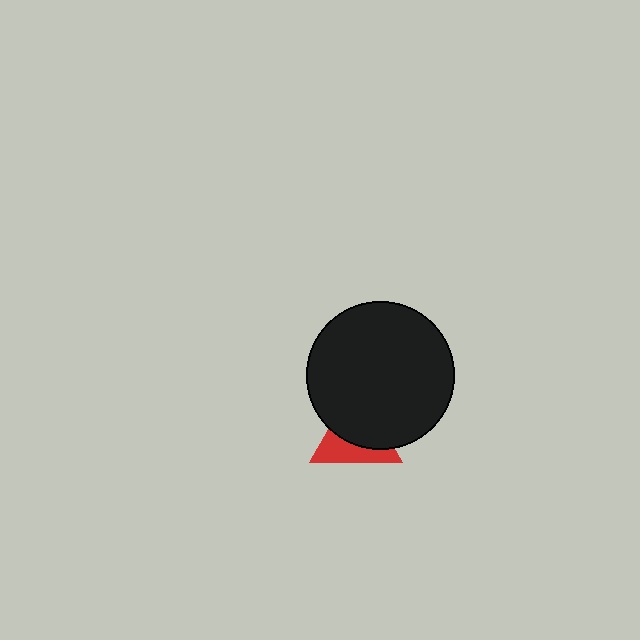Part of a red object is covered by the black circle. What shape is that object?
It is a triangle.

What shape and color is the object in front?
The object in front is a black circle.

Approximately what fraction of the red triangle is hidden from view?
Roughly 57% of the red triangle is hidden behind the black circle.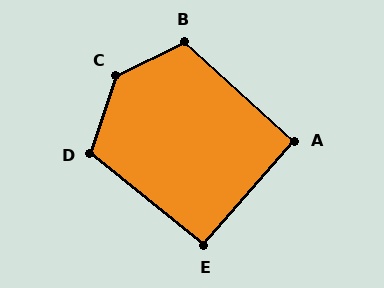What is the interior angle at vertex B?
Approximately 112 degrees (obtuse).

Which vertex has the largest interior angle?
C, at approximately 134 degrees.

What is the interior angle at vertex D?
Approximately 111 degrees (obtuse).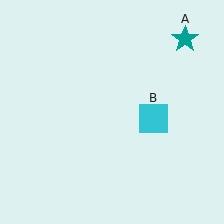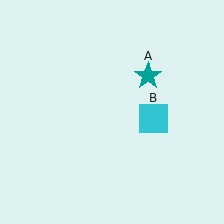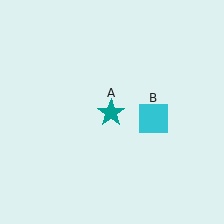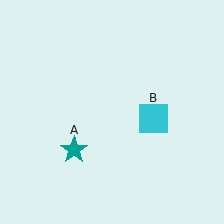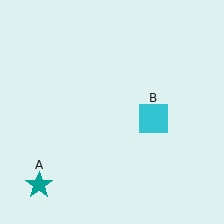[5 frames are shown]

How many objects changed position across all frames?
1 object changed position: teal star (object A).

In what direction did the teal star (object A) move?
The teal star (object A) moved down and to the left.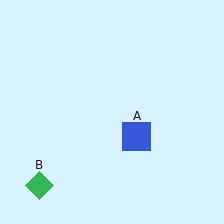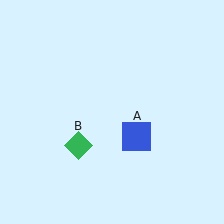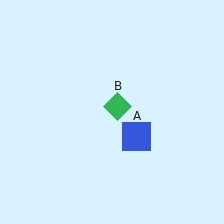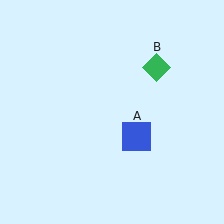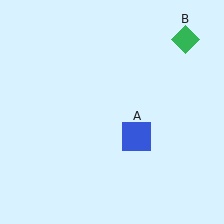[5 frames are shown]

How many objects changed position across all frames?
1 object changed position: green diamond (object B).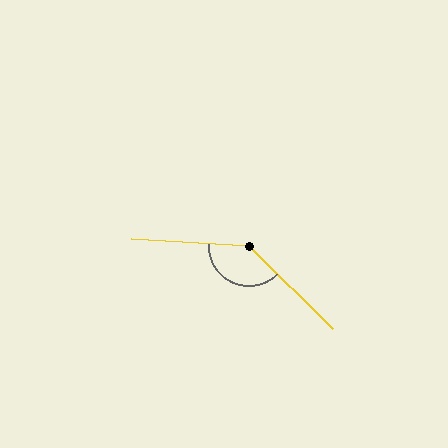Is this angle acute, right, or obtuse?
It is obtuse.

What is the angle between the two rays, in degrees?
Approximately 139 degrees.